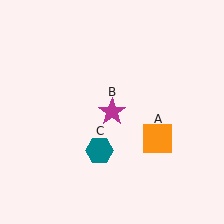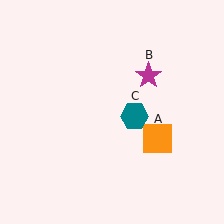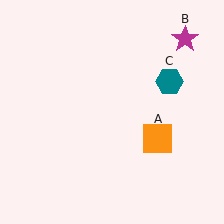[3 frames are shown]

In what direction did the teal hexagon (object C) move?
The teal hexagon (object C) moved up and to the right.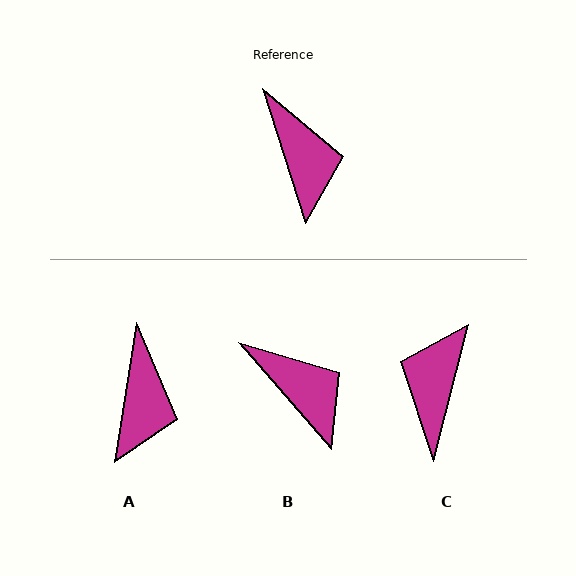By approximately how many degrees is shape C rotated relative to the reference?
Approximately 148 degrees counter-clockwise.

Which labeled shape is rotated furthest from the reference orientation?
C, about 148 degrees away.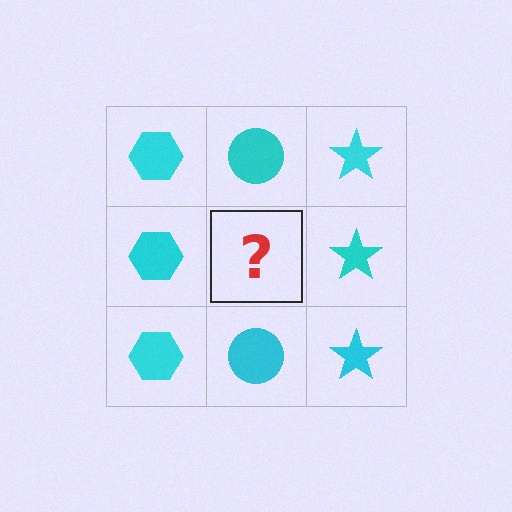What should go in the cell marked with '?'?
The missing cell should contain a cyan circle.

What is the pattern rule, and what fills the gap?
The rule is that each column has a consistent shape. The gap should be filled with a cyan circle.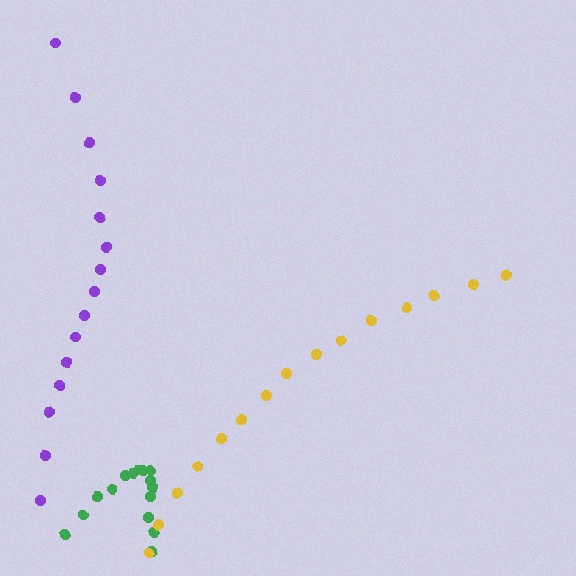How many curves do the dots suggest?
There are 3 distinct paths.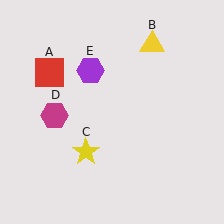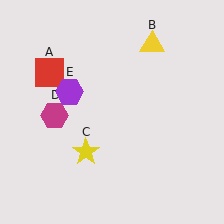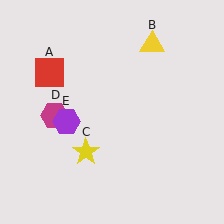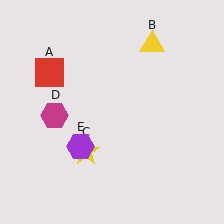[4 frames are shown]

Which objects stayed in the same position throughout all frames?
Red square (object A) and yellow triangle (object B) and yellow star (object C) and magenta hexagon (object D) remained stationary.